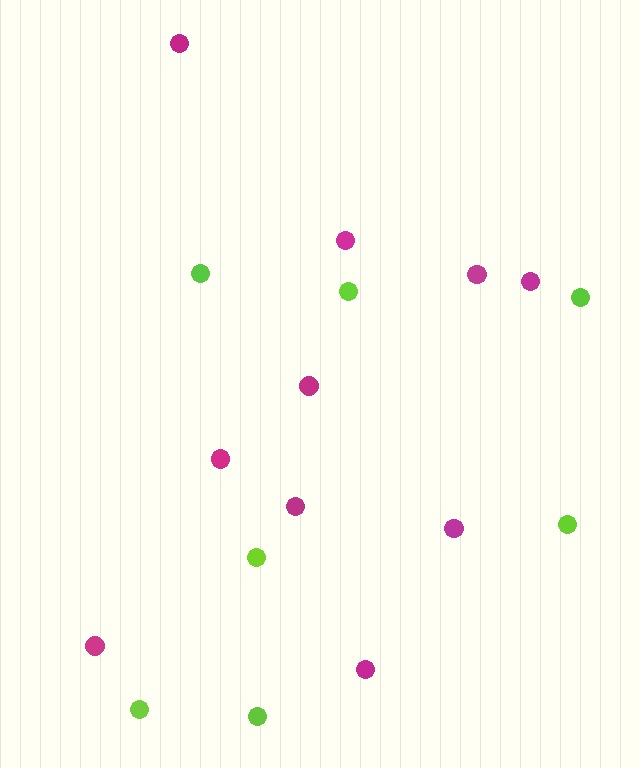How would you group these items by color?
There are 2 groups: one group of magenta circles (10) and one group of lime circles (7).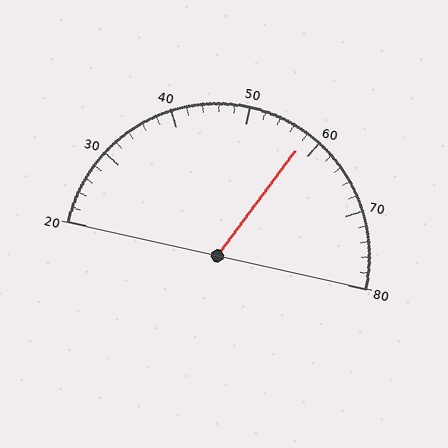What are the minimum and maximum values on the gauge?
The gauge ranges from 20 to 80.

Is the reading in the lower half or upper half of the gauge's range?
The reading is in the upper half of the range (20 to 80).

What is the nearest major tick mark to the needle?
The nearest major tick mark is 60.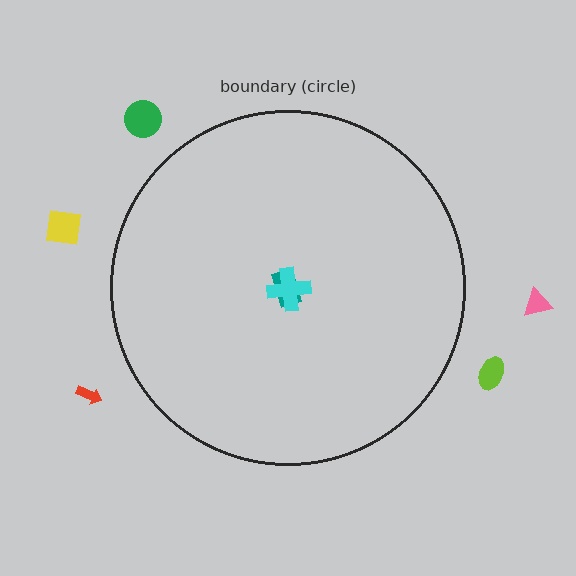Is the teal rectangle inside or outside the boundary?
Inside.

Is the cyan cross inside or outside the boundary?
Inside.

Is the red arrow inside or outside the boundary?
Outside.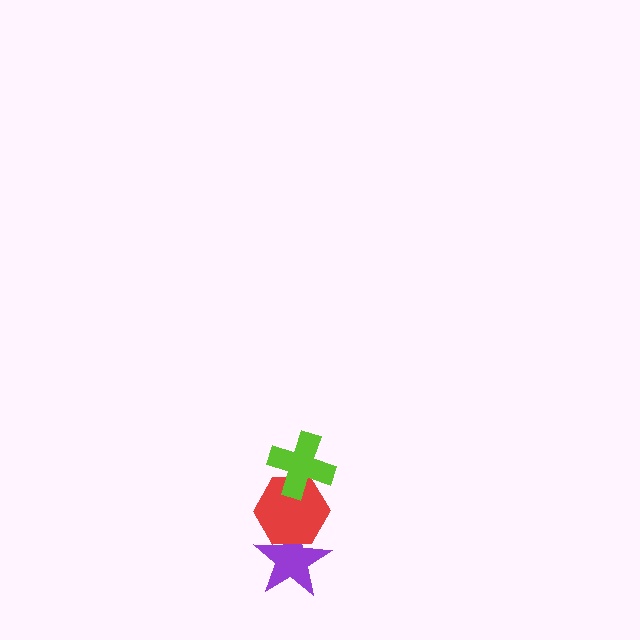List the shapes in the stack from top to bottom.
From top to bottom: the lime cross, the red hexagon, the purple star.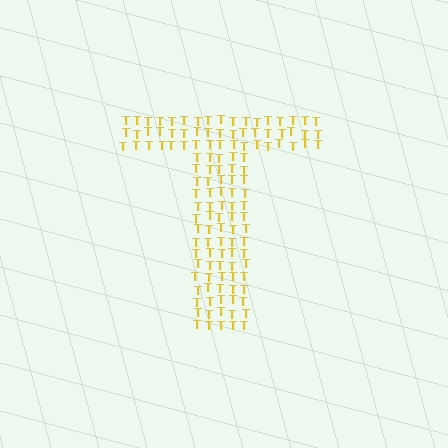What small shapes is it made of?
It is made of small letter T's.